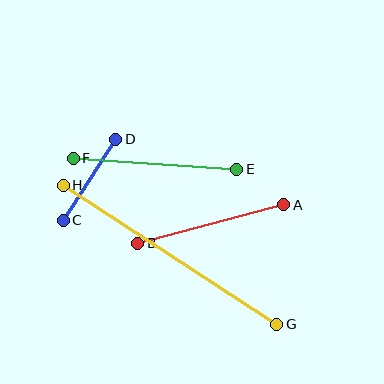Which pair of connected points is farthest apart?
Points G and H are farthest apart.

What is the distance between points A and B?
The distance is approximately 151 pixels.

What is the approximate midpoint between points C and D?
The midpoint is at approximately (89, 180) pixels.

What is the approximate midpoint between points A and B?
The midpoint is at approximately (211, 224) pixels.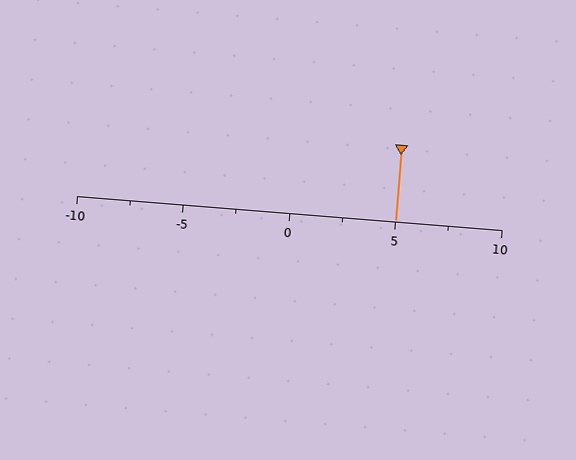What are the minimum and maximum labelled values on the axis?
The axis runs from -10 to 10.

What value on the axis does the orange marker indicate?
The marker indicates approximately 5.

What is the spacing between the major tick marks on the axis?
The major ticks are spaced 5 apart.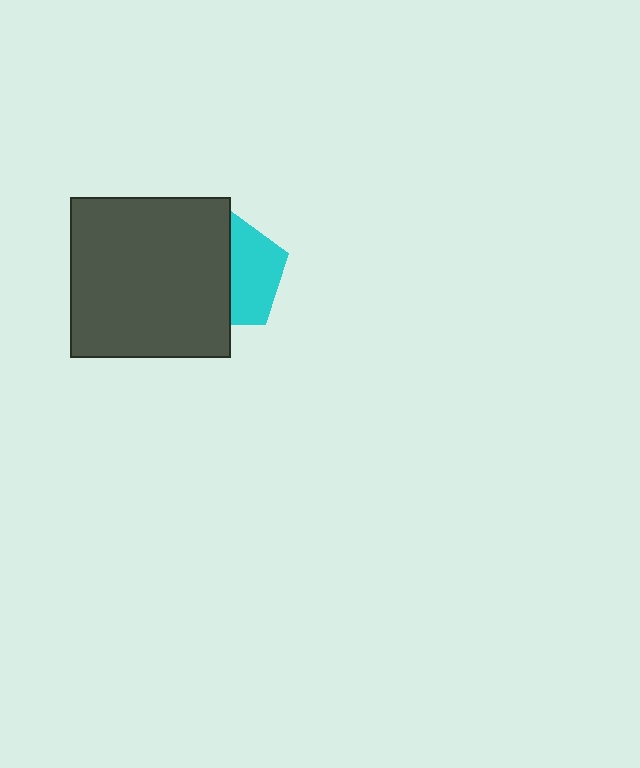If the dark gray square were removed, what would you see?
You would see the complete cyan pentagon.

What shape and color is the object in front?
The object in front is a dark gray square.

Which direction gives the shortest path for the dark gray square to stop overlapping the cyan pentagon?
Moving left gives the shortest separation.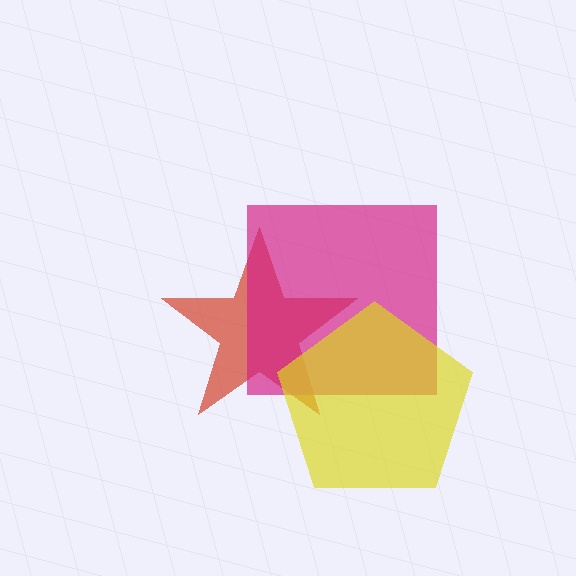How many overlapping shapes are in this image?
There are 3 overlapping shapes in the image.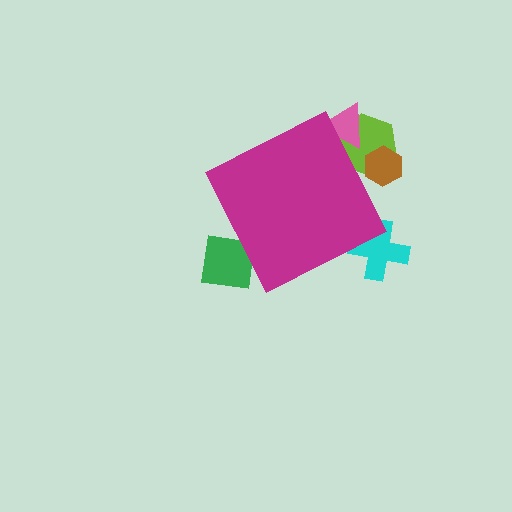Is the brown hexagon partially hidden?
Yes, the brown hexagon is partially hidden behind the magenta diamond.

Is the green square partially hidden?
Yes, the green square is partially hidden behind the magenta diamond.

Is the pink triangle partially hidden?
Yes, the pink triangle is partially hidden behind the magenta diamond.